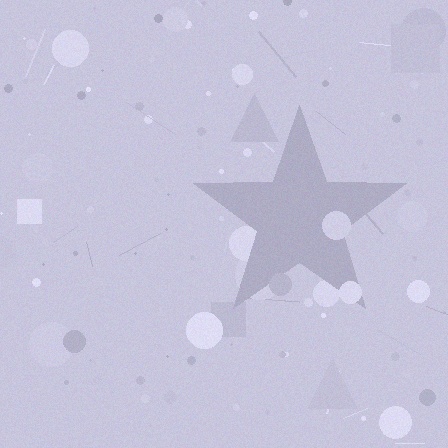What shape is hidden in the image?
A star is hidden in the image.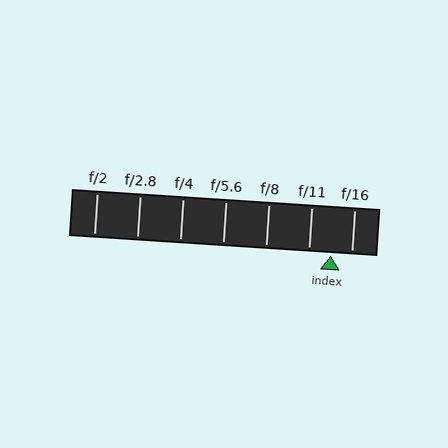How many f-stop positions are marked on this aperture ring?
There are 7 f-stop positions marked.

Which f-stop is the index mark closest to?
The index mark is closest to f/16.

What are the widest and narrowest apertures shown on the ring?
The widest aperture shown is f/2 and the narrowest is f/16.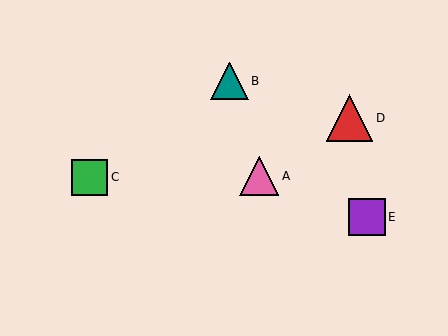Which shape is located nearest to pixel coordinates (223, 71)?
The teal triangle (labeled B) at (229, 81) is nearest to that location.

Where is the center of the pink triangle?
The center of the pink triangle is at (259, 176).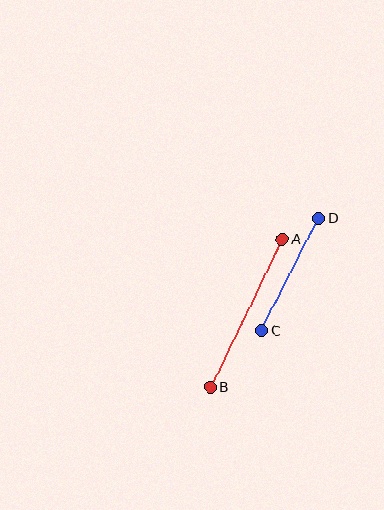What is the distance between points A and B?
The distance is approximately 165 pixels.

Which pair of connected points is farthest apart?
Points A and B are farthest apart.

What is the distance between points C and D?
The distance is approximately 126 pixels.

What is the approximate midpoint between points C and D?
The midpoint is at approximately (290, 274) pixels.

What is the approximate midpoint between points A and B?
The midpoint is at approximately (246, 313) pixels.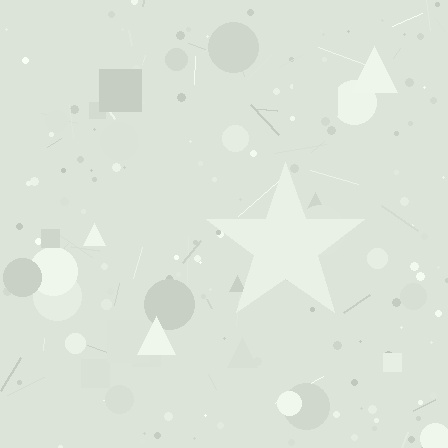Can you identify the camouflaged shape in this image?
The camouflaged shape is a star.